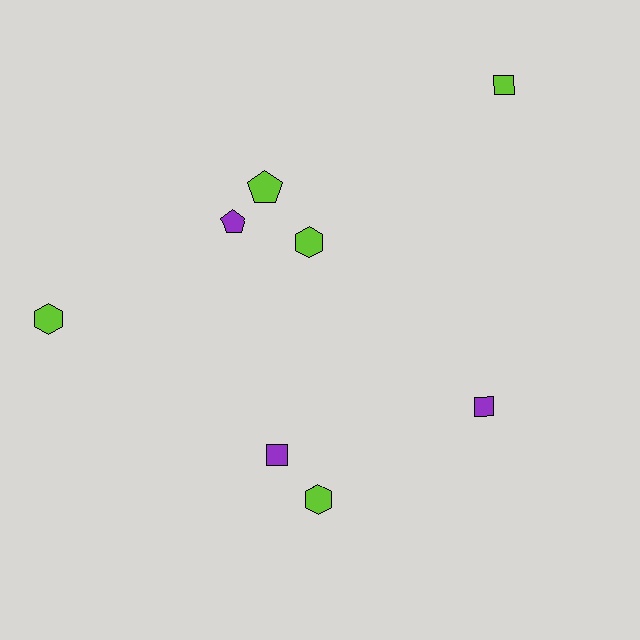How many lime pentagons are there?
There is 1 lime pentagon.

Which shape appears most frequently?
Square, with 3 objects.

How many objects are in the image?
There are 8 objects.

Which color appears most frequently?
Lime, with 5 objects.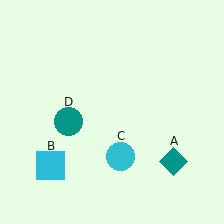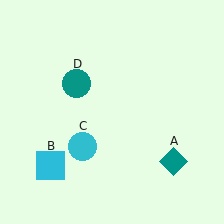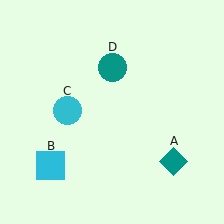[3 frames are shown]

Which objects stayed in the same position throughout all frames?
Teal diamond (object A) and cyan square (object B) remained stationary.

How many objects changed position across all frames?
2 objects changed position: cyan circle (object C), teal circle (object D).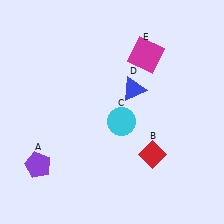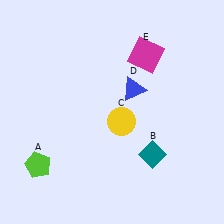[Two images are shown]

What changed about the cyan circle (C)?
In Image 1, C is cyan. In Image 2, it changed to yellow.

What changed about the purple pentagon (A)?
In Image 1, A is purple. In Image 2, it changed to lime.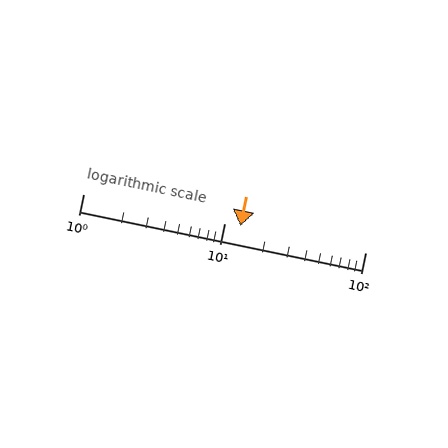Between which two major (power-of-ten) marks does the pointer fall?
The pointer is between 10 and 100.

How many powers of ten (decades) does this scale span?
The scale spans 2 decades, from 1 to 100.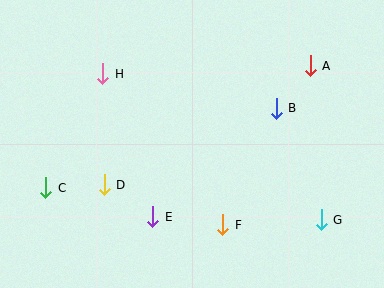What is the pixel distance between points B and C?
The distance between B and C is 244 pixels.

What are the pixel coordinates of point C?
Point C is at (46, 188).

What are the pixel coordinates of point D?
Point D is at (104, 185).